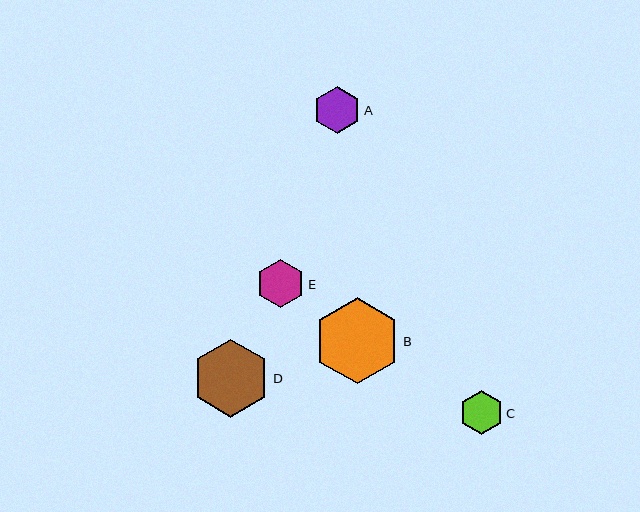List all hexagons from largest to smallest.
From largest to smallest: B, D, E, A, C.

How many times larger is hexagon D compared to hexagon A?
Hexagon D is approximately 1.6 times the size of hexagon A.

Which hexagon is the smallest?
Hexagon C is the smallest with a size of approximately 44 pixels.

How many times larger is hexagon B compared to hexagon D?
Hexagon B is approximately 1.1 times the size of hexagon D.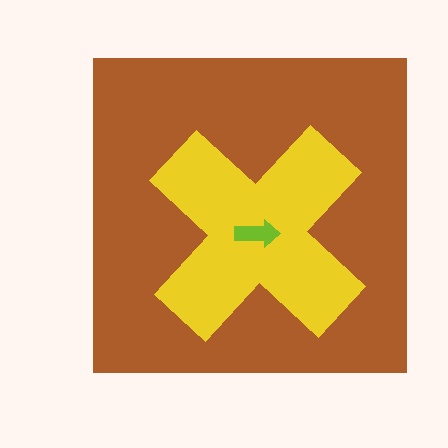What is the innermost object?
The lime arrow.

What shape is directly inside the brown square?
The yellow cross.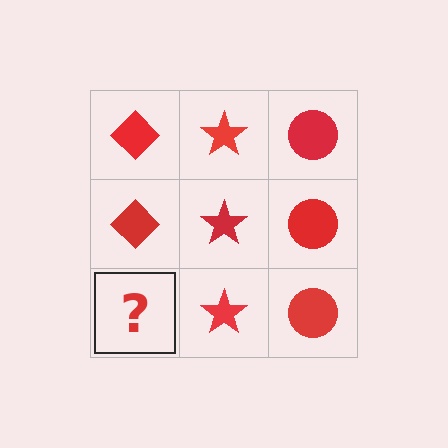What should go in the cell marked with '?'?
The missing cell should contain a red diamond.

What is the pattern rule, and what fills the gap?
The rule is that each column has a consistent shape. The gap should be filled with a red diamond.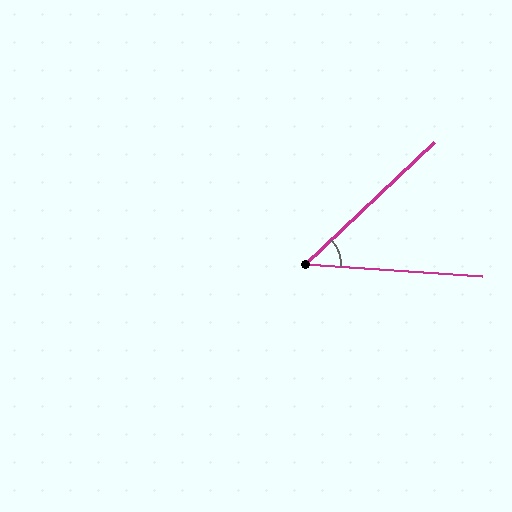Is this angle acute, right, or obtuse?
It is acute.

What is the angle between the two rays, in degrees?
Approximately 47 degrees.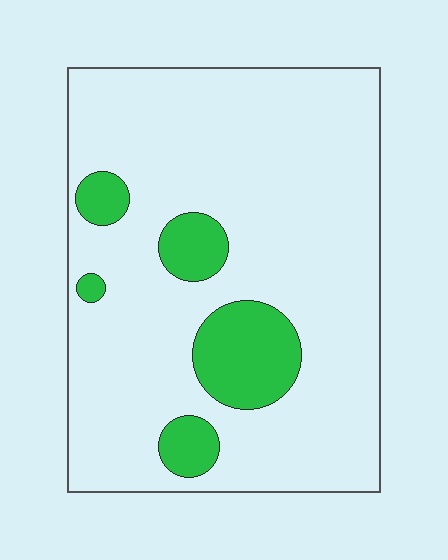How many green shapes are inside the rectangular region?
5.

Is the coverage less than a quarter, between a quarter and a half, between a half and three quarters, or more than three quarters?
Less than a quarter.